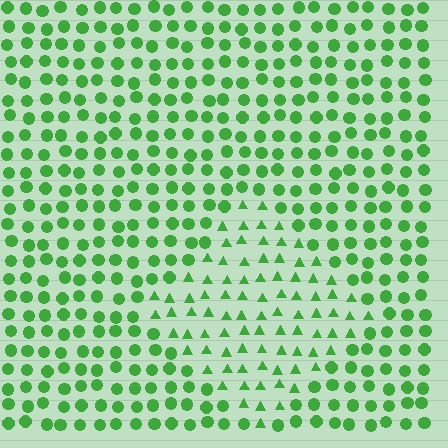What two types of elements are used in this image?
The image uses triangles inside the diamond region and circles outside it.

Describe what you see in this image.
The image is filled with small green elements arranged in a uniform grid. A diamond-shaped region contains triangles, while the surrounding area contains circles. The boundary is defined purely by the change in element shape.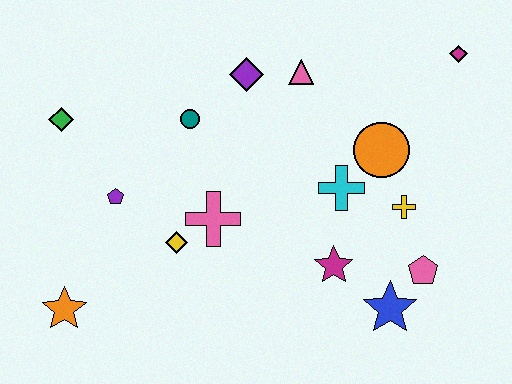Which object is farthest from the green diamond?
The magenta diamond is farthest from the green diamond.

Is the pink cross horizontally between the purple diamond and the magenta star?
No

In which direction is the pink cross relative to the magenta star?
The pink cross is to the left of the magenta star.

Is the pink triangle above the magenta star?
Yes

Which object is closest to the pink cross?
The yellow diamond is closest to the pink cross.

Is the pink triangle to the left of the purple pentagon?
No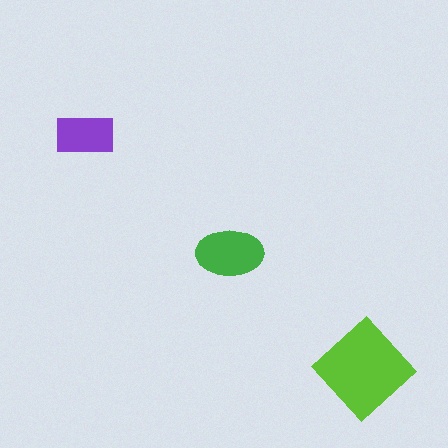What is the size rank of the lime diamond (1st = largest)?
1st.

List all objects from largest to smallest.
The lime diamond, the green ellipse, the purple rectangle.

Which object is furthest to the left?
The purple rectangle is leftmost.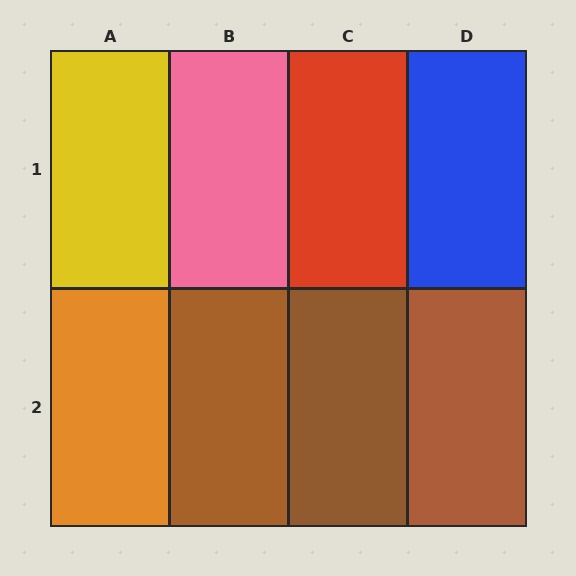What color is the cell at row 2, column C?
Brown.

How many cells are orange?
1 cell is orange.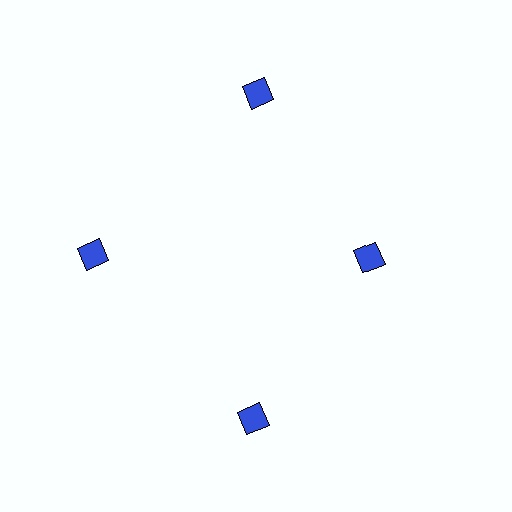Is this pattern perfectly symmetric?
No. The 4 blue diamonds are arranged in a ring, but one element near the 3 o'clock position is pulled inward toward the center, breaking the 4-fold rotational symmetry.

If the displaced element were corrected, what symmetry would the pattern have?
It would have 4-fold rotational symmetry — the pattern would map onto itself every 90 degrees.